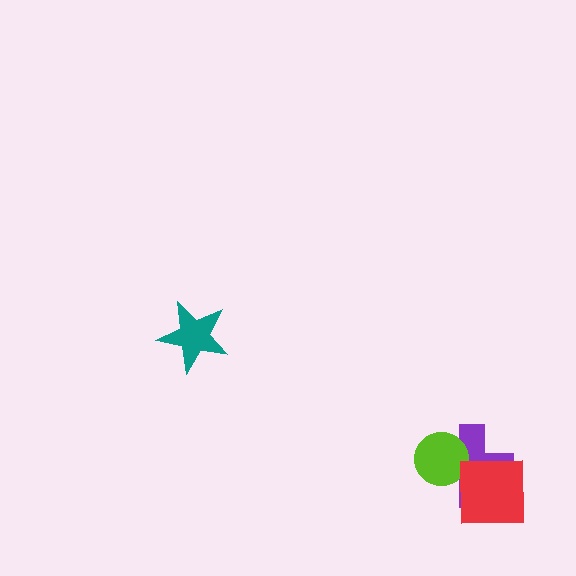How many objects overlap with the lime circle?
2 objects overlap with the lime circle.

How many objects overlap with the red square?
2 objects overlap with the red square.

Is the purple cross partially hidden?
Yes, it is partially covered by another shape.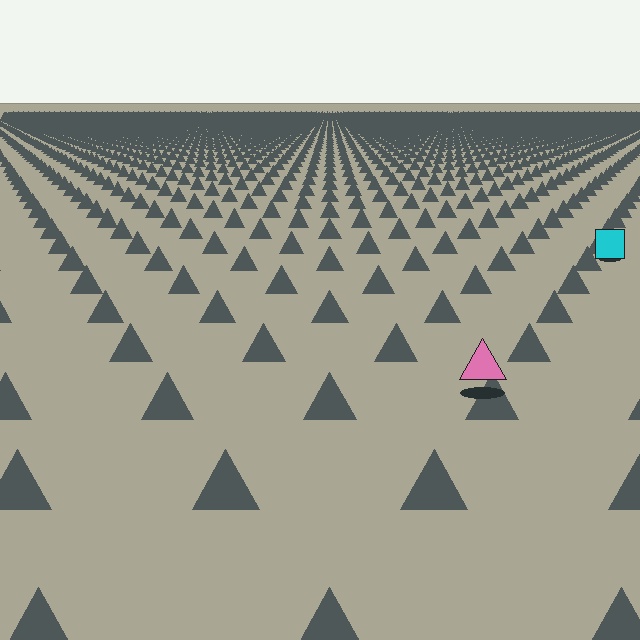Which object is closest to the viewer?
The pink triangle is closest. The texture marks near it are larger and more spread out.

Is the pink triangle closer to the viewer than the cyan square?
Yes. The pink triangle is closer — you can tell from the texture gradient: the ground texture is coarser near it.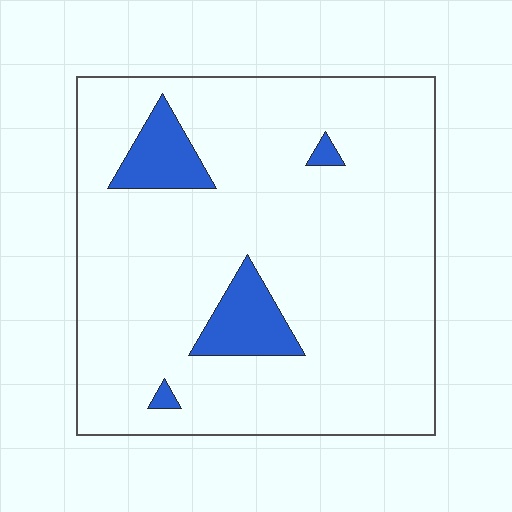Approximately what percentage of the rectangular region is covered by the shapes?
Approximately 10%.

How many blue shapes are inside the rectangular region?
4.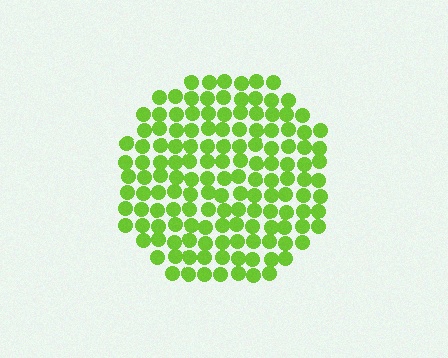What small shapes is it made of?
It is made of small circles.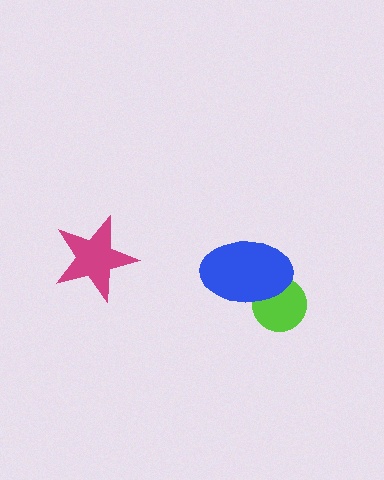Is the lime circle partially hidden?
Yes, it is partially covered by another shape.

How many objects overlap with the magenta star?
0 objects overlap with the magenta star.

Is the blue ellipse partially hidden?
No, no other shape covers it.